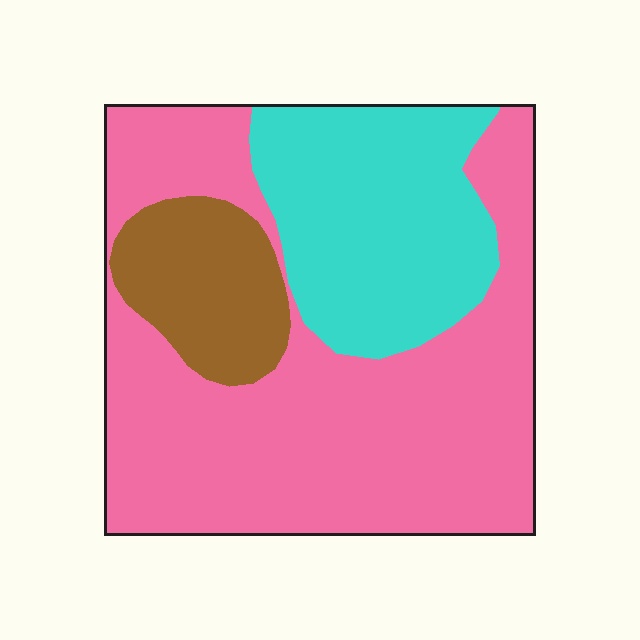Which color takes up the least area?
Brown, at roughly 15%.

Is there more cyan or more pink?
Pink.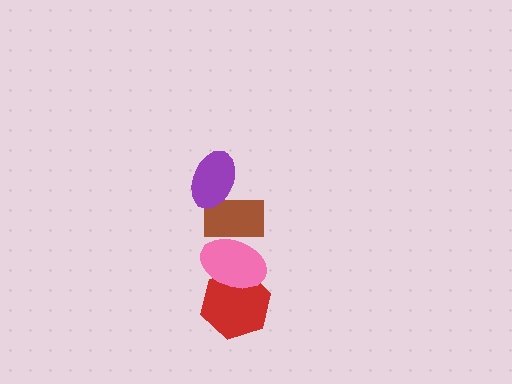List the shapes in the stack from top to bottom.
From top to bottom: the purple ellipse, the brown rectangle, the pink ellipse, the red hexagon.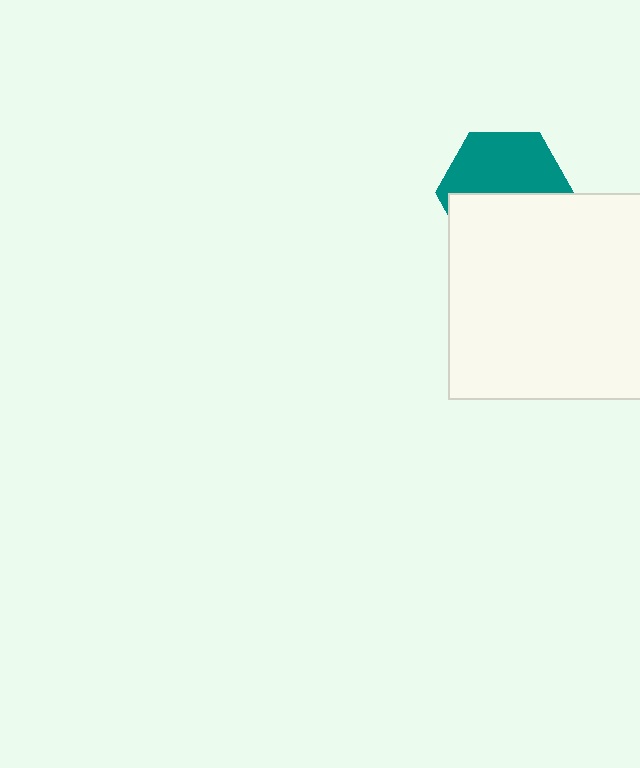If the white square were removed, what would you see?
You would see the complete teal hexagon.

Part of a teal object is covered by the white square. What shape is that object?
It is a hexagon.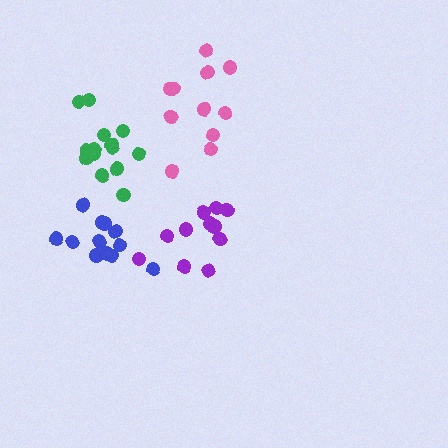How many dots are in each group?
Group 1: 14 dots, Group 2: 12 dots, Group 3: 11 dots, Group 4: 11 dots (48 total).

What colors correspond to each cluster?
The clusters are colored: green, blue, pink, purple.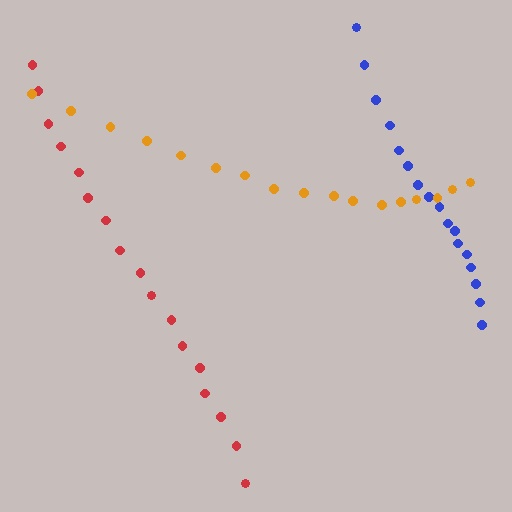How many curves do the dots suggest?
There are 3 distinct paths.